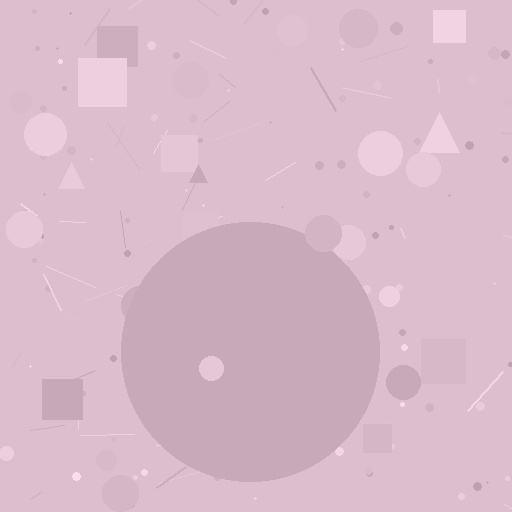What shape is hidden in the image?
A circle is hidden in the image.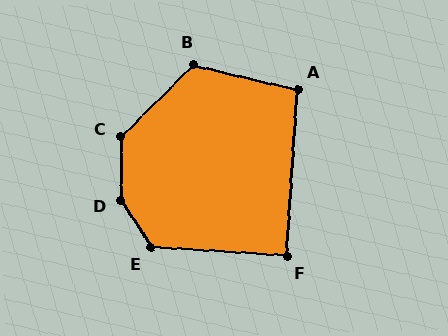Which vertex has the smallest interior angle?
F, at approximately 90 degrees.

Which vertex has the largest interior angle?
D, at approximately 148 degrees.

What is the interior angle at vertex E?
Approximately 126 degrees (obtuse).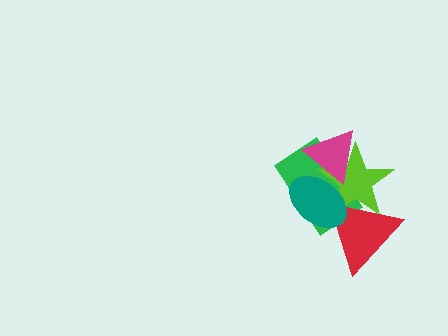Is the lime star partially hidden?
Yes, it is partially covered by another shape.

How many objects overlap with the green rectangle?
4 objects overlap with the green rectangle.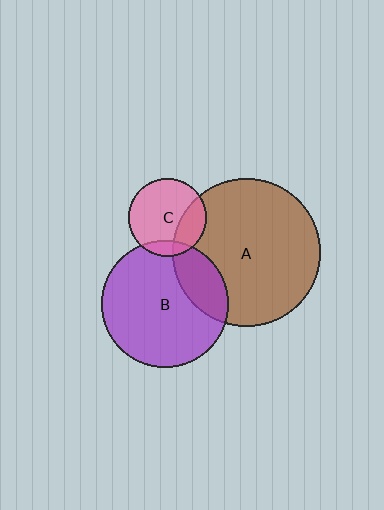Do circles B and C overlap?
Yes.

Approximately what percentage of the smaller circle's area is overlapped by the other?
Approximately 10%.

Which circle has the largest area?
Circle A (brown).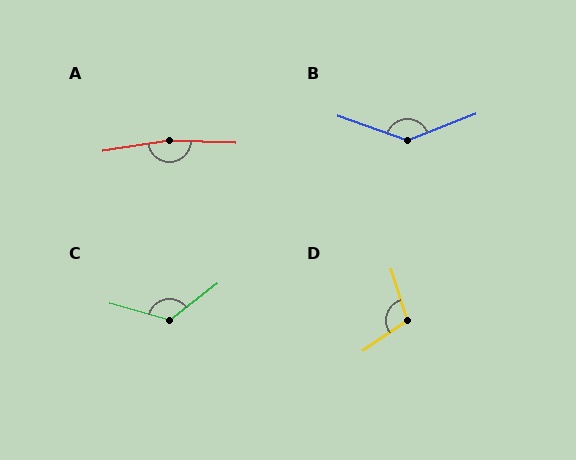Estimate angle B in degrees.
Approximately 139 degrees.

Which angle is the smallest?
D, at approximately 107 degrees.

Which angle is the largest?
A, at approximately 169 degrees.